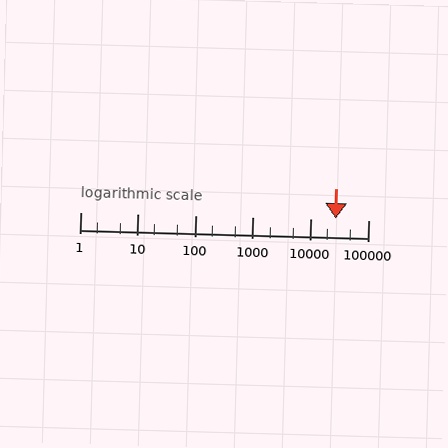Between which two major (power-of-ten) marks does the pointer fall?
The pointer is between 10000 and 100000.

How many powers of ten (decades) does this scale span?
The scale spans 5 decades, from 1 to 100000.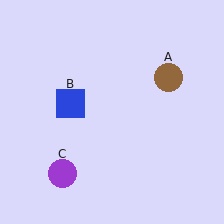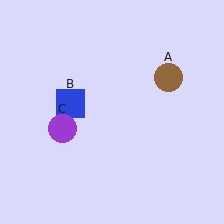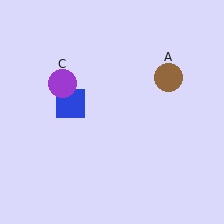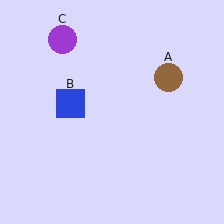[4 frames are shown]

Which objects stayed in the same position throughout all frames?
Brown circle (object A) and blue square (object B) remained stationary.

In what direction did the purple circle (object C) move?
The purple circle (object C) moved up.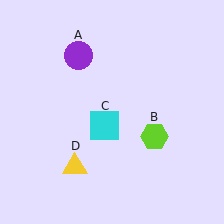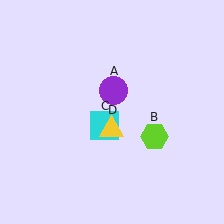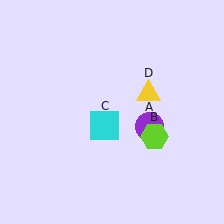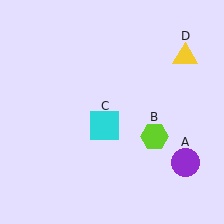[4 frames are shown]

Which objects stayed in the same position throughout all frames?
Lime hexagon (object B) and cyan square (object C) remained stationary.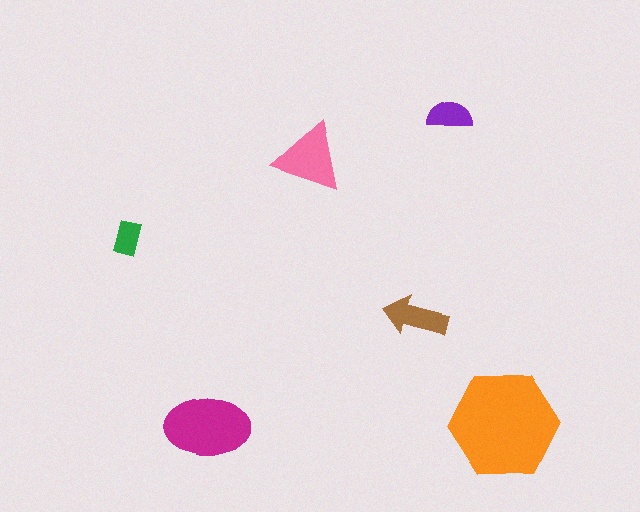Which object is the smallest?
The green rectangle.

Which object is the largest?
The orange hexagon.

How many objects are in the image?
There are 6 objects in the image.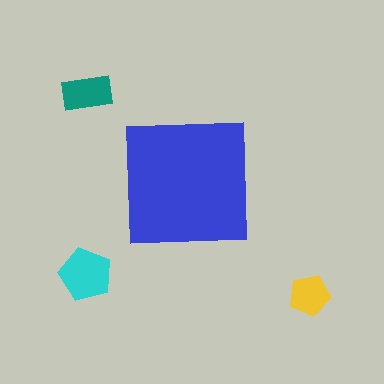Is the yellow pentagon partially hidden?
No, the yellow pentagon is fully visible.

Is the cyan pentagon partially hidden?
No, the cyan pentagon is fully visible.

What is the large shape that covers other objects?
A blue square.